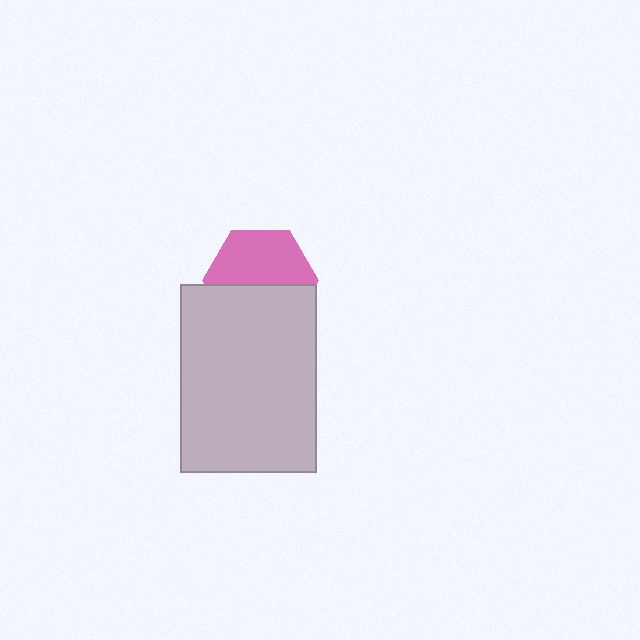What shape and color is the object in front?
The object in front is a light gray rectangle.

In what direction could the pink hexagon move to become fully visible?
The pink hexagon could move up. That would shift it out from behind the light gray rectangle entirely.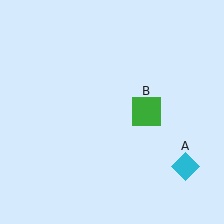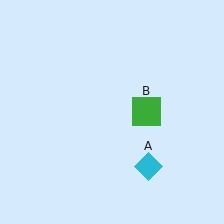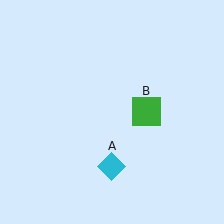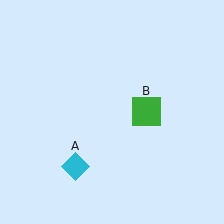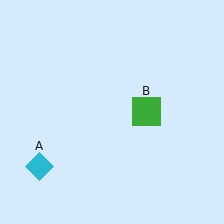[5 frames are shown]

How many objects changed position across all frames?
1 object changed position: cyan diamond (object A).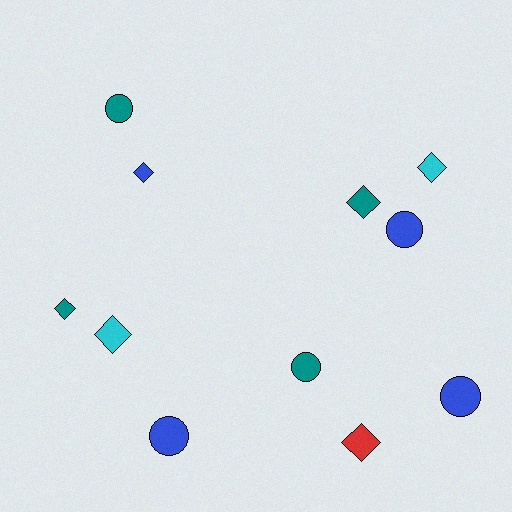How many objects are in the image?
There are 11 objects.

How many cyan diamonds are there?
There are 2 cyan diamonds.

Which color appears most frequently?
Teal, with 4 objects.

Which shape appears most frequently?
Diamond, with 6 objects.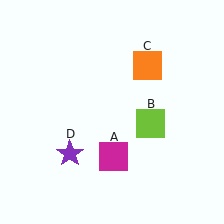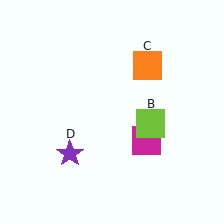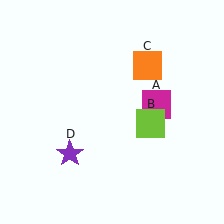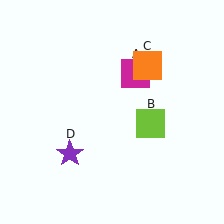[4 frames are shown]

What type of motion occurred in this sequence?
The magenta square (object A) rotated counterclockwise around the center of the scene.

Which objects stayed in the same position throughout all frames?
Lime square (object B) and orange square (object C) and purple star (object D) remained stationary.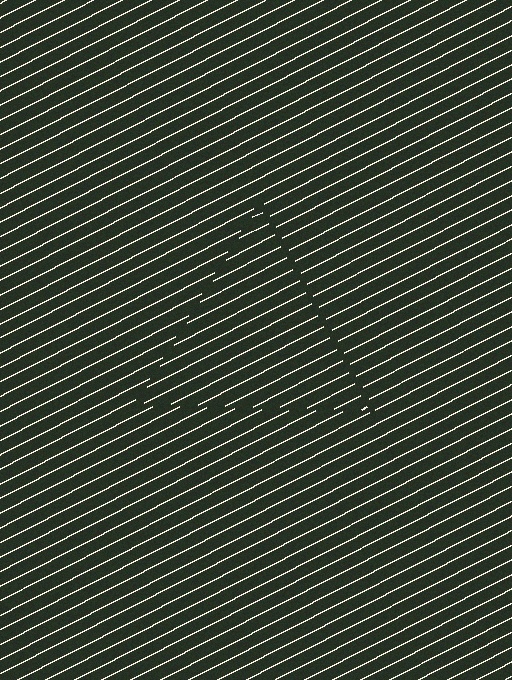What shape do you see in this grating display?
An illusory triangle. The interior of the shape contains the same grating, shifted by half a period — the contour is defined by the phase discontinuity where line-ends from the inner and outer gratings abut.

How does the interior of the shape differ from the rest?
The interior of the shape contains the same grating, shifted by half a period — the contour is defined by the phase discontinuity where line-ends from the inner and outer gratings abut.